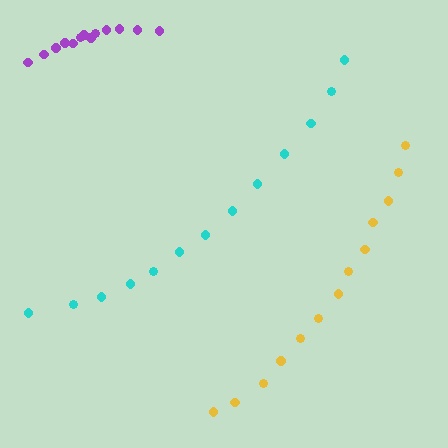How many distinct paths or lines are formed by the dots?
There are 3 distinct paths.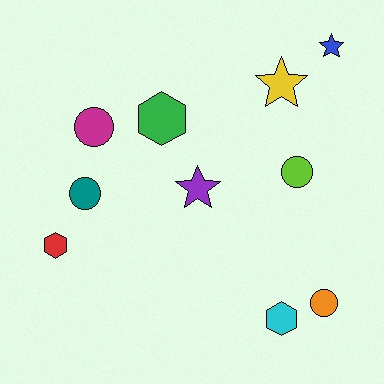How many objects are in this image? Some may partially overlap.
There are 10 objects.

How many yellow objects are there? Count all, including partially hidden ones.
There is 1 yellow object.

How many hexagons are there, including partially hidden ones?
There are 3 hexagons.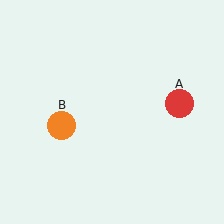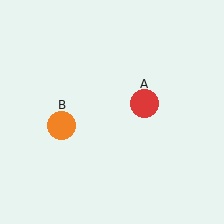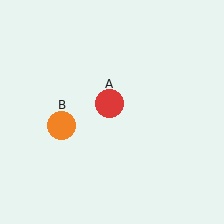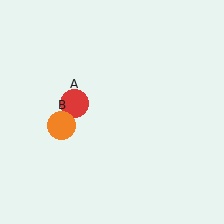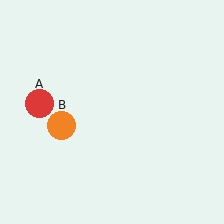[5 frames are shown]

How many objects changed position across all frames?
1 object changed position: red circle (object A).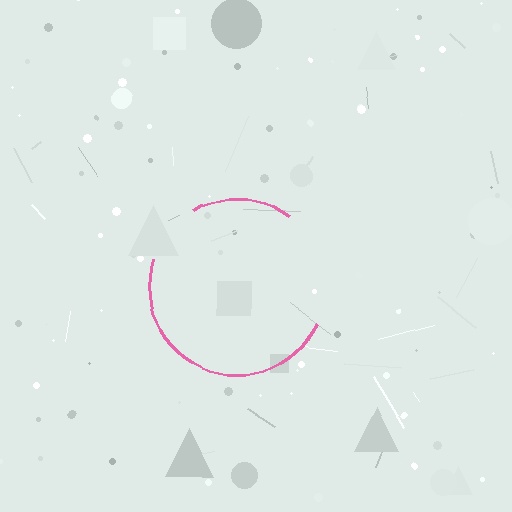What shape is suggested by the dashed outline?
The dashed outline suggests a circle.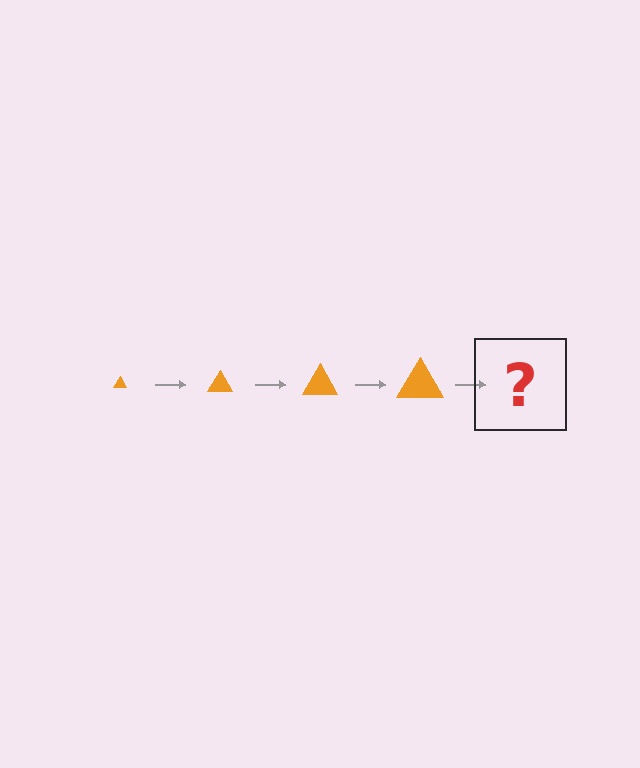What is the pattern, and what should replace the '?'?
The pattern is that the triangle gets progressively larger each step. The '?' should be an orange triangle, larger than the previous one.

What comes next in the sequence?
The next element should be an orange triangle, larger than the previous one.